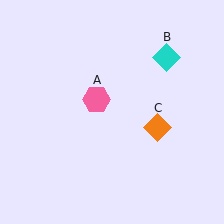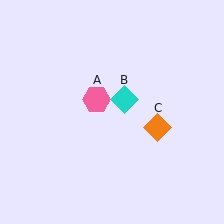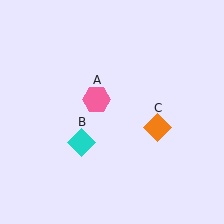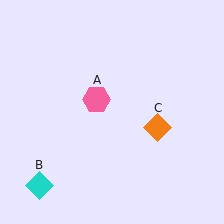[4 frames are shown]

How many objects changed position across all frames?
1 object changed position: cyan diamond (object B).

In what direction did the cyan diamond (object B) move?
The cyan diamond (object B) moved down and to the left.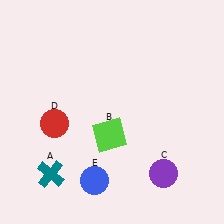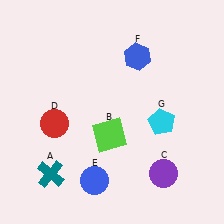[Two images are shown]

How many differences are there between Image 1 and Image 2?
There are 2 differences between the two images.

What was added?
A blue hexagon (F), a cyan pentagon (G) were added in Image 2.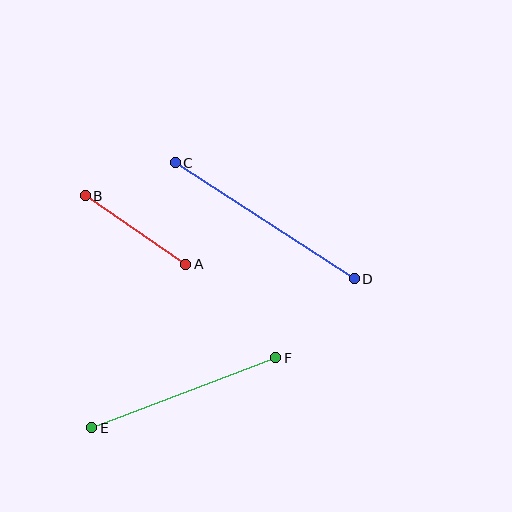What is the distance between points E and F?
The distance is approximately 197 pixels.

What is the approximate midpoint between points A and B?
The midpoint is at approximately (135, 230) pixels.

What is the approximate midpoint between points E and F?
The midpoint is at approximately (184, 393) pixels.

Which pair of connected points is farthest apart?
Points C and D are farthest apart.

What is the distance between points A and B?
The distance is approximately 122 pixels.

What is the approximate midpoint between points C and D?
The midpoint is at approximately (265, 221) pixels.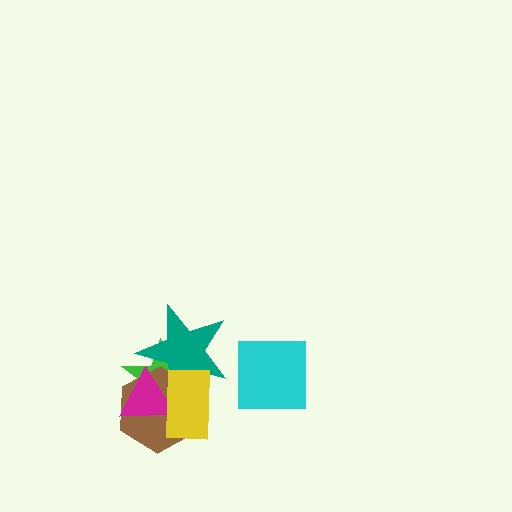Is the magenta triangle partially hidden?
Yes, it is partially covered by another shape.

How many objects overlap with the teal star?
4 objects overlap with the teal star.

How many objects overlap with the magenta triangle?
4 objects overlap with the magenta triangle.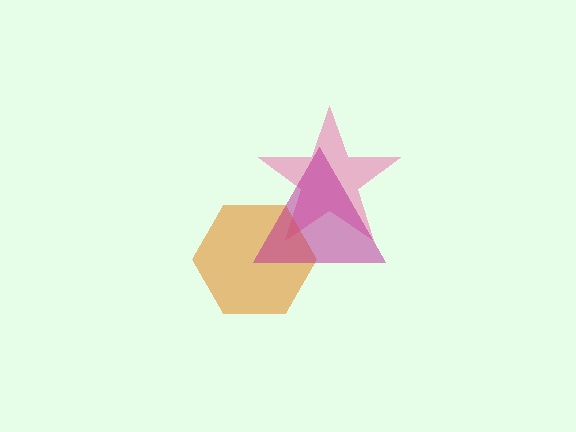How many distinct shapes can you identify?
There are 3 distinct shapes: a pink star, an orange hexagon, a magenta triangle.